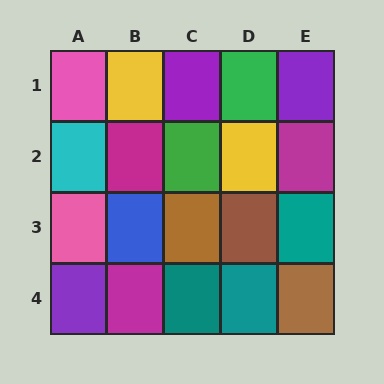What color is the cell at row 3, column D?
Brown.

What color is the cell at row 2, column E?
Magenta.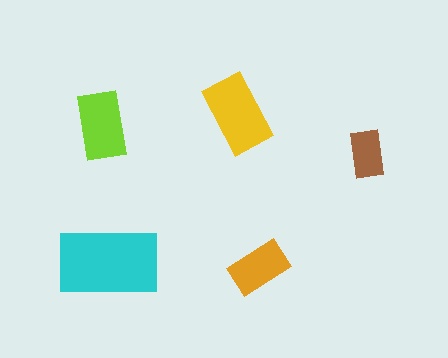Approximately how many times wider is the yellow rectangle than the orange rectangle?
About 1.5 times wider.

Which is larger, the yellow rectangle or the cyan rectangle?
The cyan one.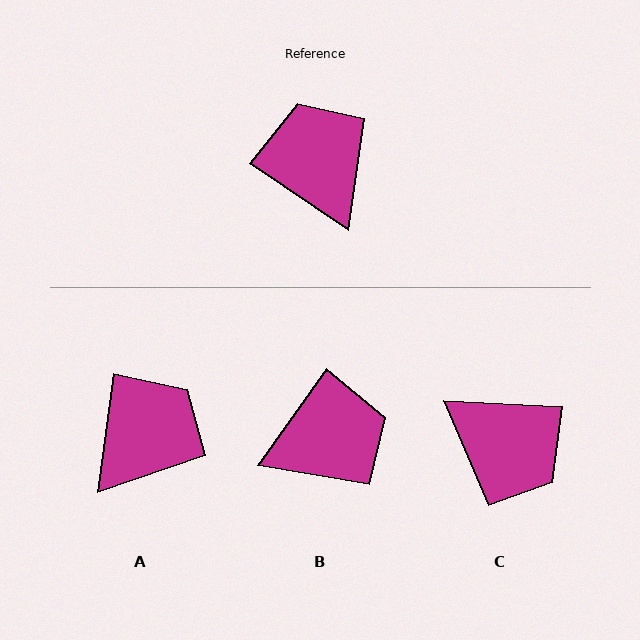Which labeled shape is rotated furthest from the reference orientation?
C, about 149 degrees away.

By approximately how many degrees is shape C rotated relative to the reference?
Approximately 149 degrees clockwise.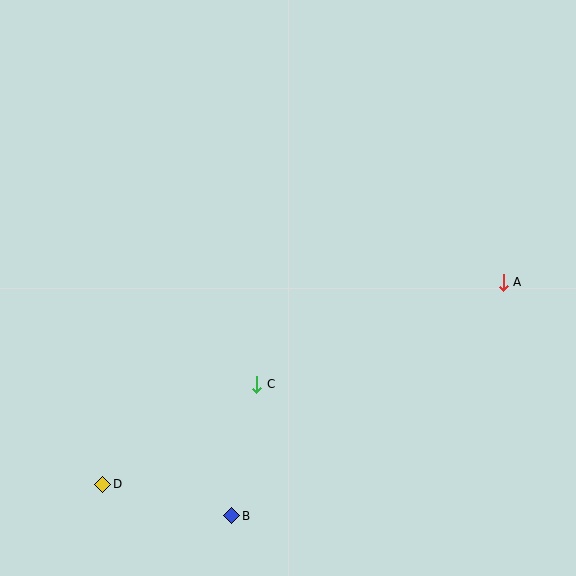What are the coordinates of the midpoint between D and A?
The midpoint between D and A is at (303, 383).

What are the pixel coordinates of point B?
Point B is at (232, 516).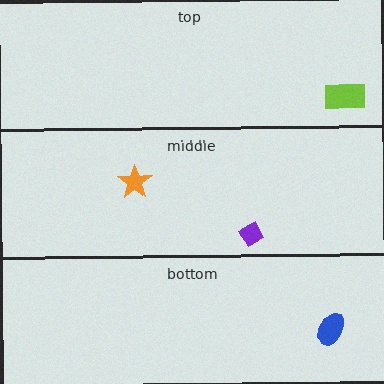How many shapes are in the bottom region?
1.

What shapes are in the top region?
The lime rectangle.